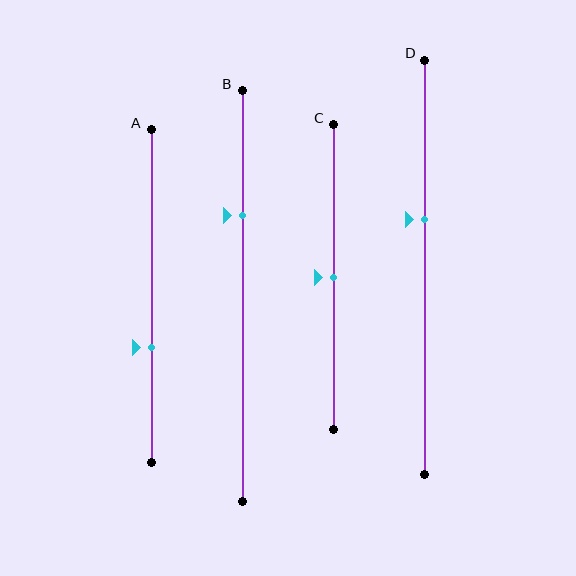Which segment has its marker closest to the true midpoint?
Segment C has its marker closest to the true midpoint.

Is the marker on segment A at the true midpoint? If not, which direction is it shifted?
No, the marker on segment A is shifted downward by about 16% of the segment length.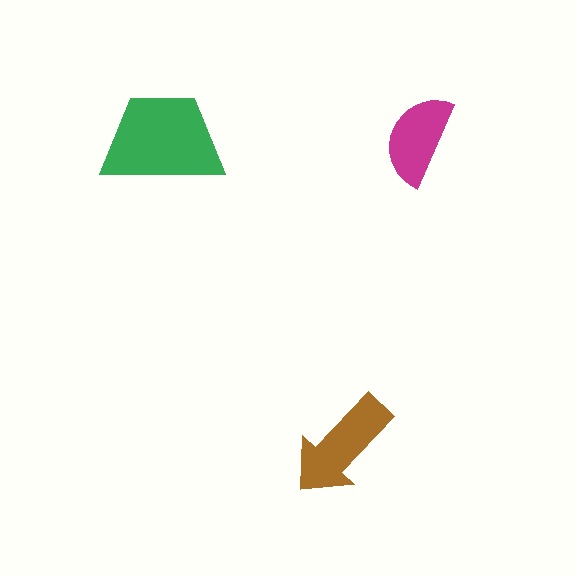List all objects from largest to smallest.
The green trapezoid, the brown arrow, the magenta semicircle.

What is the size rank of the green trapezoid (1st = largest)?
1st.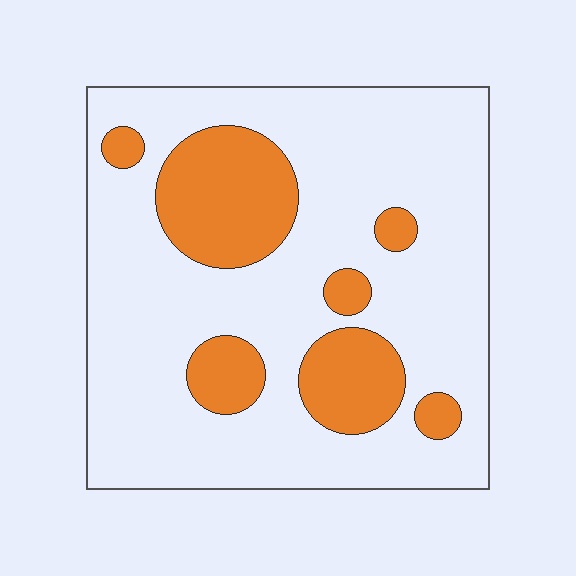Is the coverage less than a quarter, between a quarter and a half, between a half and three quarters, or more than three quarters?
Less than a quarter.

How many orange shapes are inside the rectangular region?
7.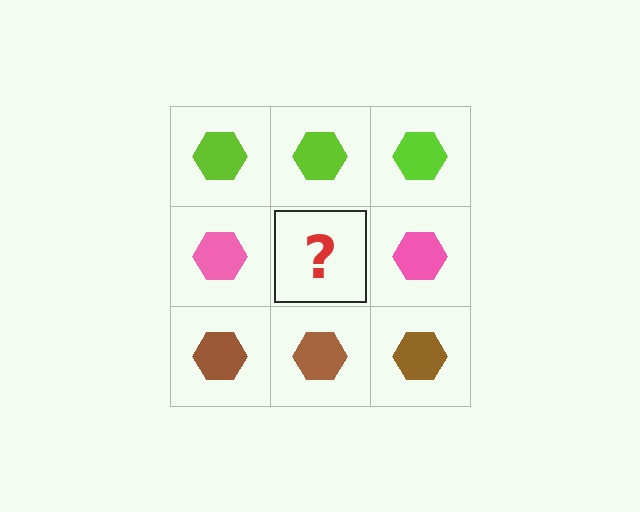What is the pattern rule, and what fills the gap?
The rule is that each row has a consistent color. The gap should be filled with a pink hexagon.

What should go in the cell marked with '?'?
The missing cell should contain a pink hexagon.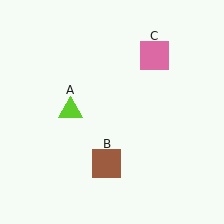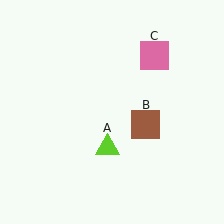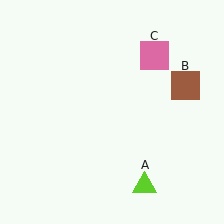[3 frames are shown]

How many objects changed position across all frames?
2 objects changed position: lime triangle (object A), brown square (object B).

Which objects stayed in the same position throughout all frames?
Pink square (object C) remained stationary.